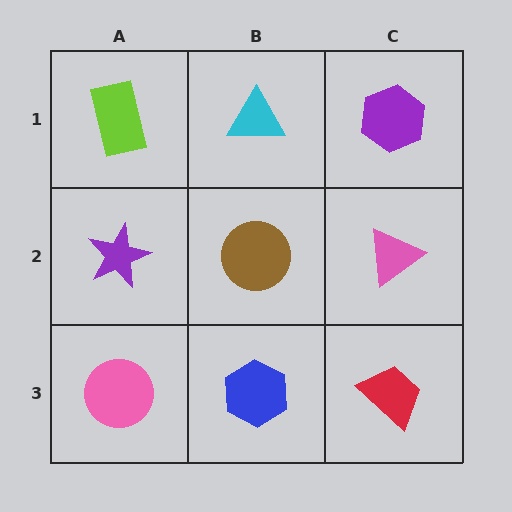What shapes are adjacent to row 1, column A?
A purple star (row 2, column A), a cyan triangle (row 1, column B).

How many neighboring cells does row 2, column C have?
3.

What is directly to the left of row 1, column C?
A cyan triangle.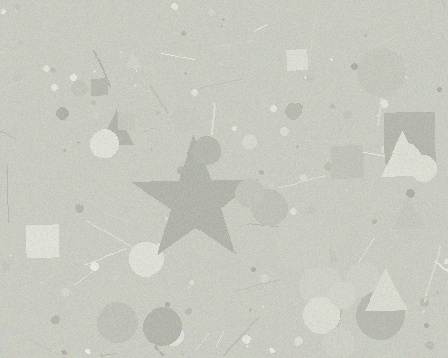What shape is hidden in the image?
A star is hidden in the image.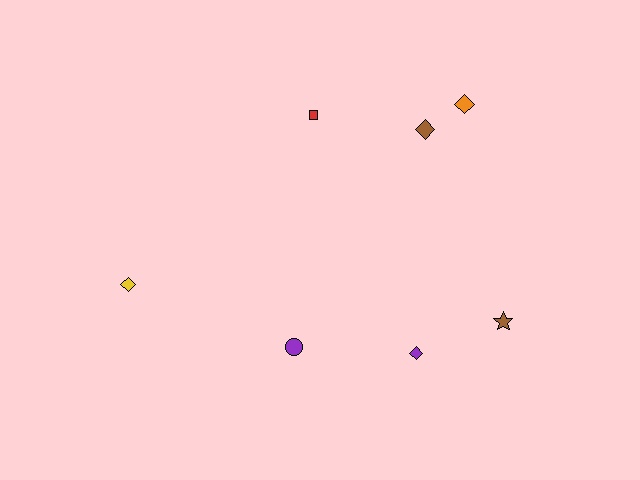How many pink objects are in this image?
There are no pink objects.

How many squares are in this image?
There is 1 square.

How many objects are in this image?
There are 7 objects.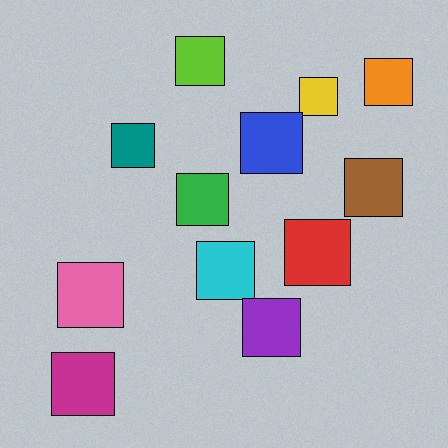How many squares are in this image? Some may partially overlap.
There are 12 squares.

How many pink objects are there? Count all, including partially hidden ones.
There is 1 pink object.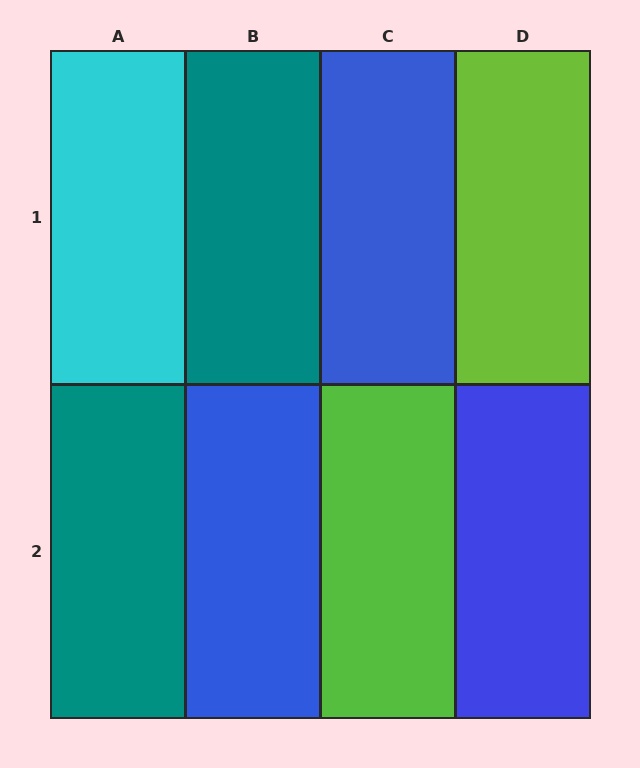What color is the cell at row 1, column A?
Cyan.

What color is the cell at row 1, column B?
Teal.